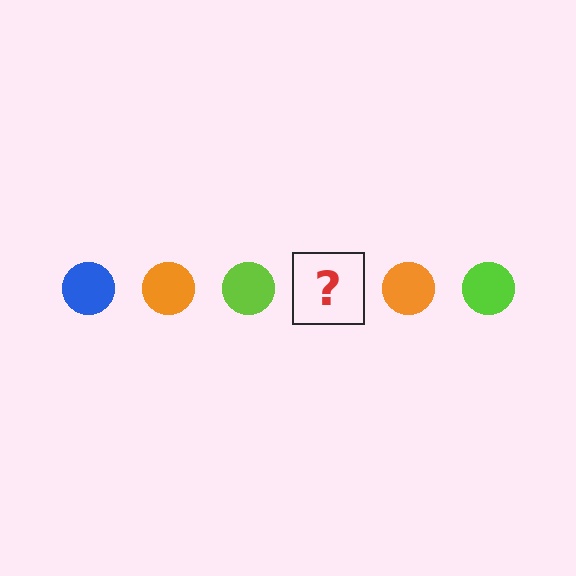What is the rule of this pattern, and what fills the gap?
The rule is that the pattern cycles through blue, orange, lime circles. The gap should be filled with a blue circle.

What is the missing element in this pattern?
The missing element is a blue circle.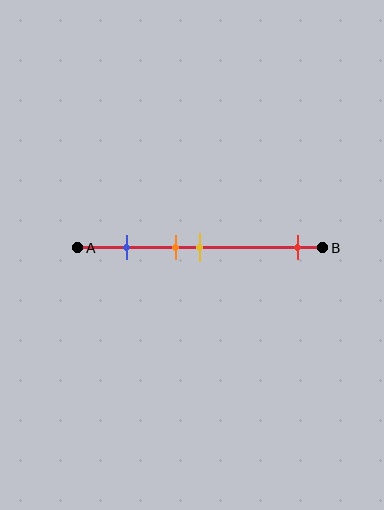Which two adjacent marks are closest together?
The orange and yellow marks are the closest adjacent pair.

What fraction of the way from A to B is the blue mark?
The blue mark is approximately 20% (0.2) of the way from A to B.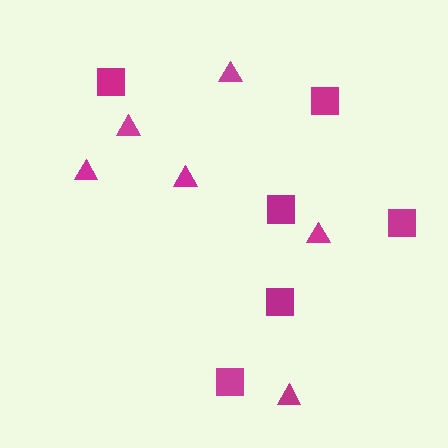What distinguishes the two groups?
There are 2 groups: one group of triangles (6) and one group of squares (6).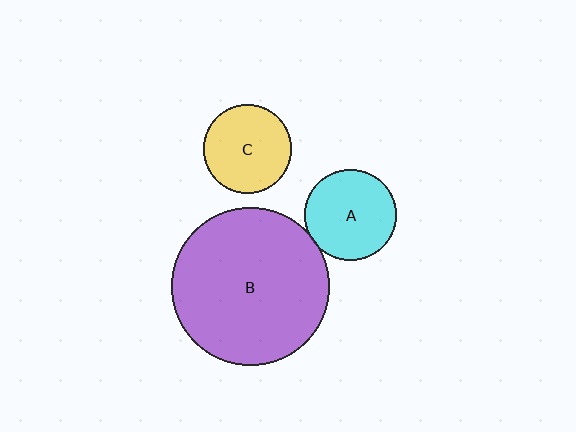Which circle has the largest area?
Circle B (purple).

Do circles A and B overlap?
Yes.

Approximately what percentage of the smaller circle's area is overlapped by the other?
Approximately 5%.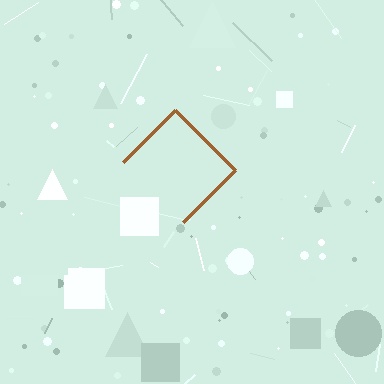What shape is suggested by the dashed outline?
The dashed outline suggests a diamond.